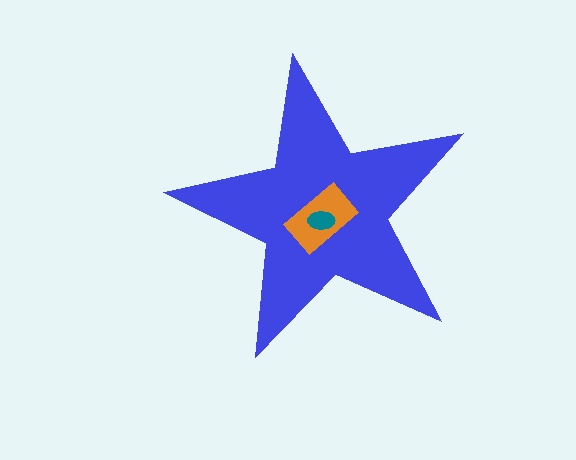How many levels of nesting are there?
3.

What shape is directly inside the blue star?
The orange rectangle.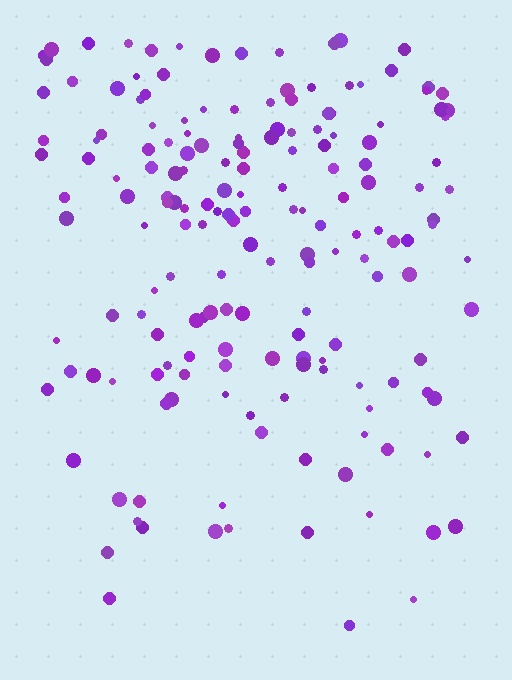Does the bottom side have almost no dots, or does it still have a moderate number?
Still a moderate number, just noticeably fewer than the top.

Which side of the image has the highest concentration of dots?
The top.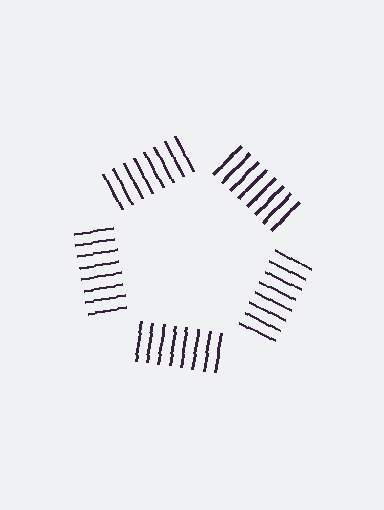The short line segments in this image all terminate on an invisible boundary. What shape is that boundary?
An illusory pentagon — the line segments terminate on its edges but no continuous stroke is drawn.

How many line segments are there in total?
40 — 8 along each of the 5 edges.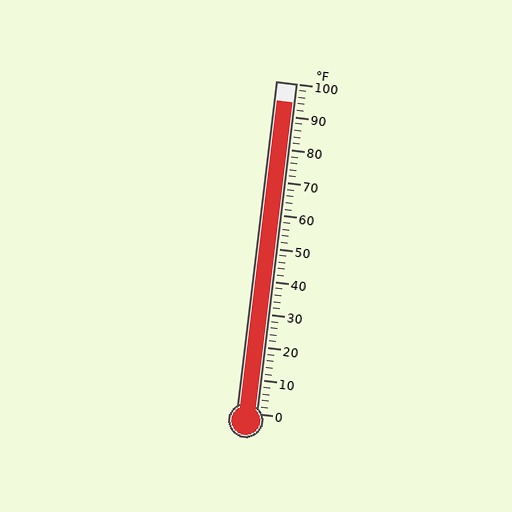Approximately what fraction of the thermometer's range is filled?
The thermometer is filled to approximately 95% of its range.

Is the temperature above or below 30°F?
The temperature is above 30°F.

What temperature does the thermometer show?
The thermometer shows approximately 94°F.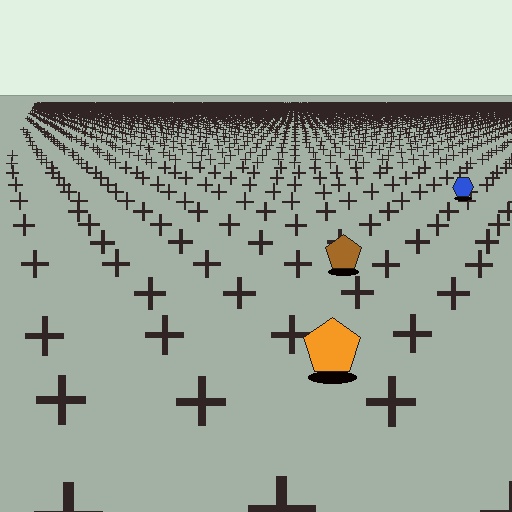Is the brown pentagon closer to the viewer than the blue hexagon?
Yes. The brown pentagon is closer — you can tell from the texture gradient: the ground texture is coarser near it.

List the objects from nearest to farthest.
From nearest to farthest: the orange pentagon, the brown pentagon, the blue hexagon.